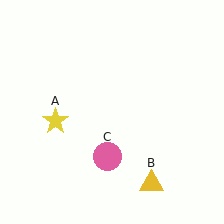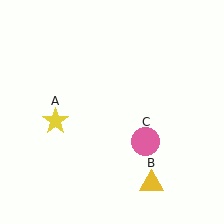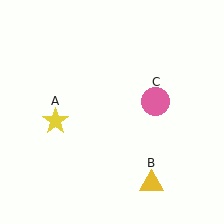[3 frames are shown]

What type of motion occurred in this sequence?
The pink circle (object C) rotated counterclockwise around the center of the scene.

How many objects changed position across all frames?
1 object changed position: pink circle (object C).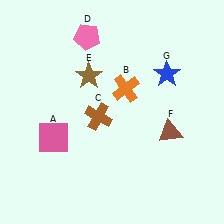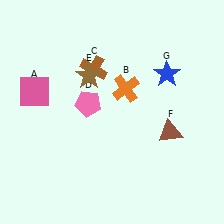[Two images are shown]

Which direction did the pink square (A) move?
The pink square (A) moved up.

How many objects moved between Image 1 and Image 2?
3 objects moved between the two images.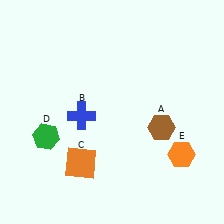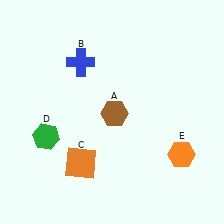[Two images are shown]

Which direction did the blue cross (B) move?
The blue cross (B) moved up.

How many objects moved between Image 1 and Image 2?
2 objects moved between the two images.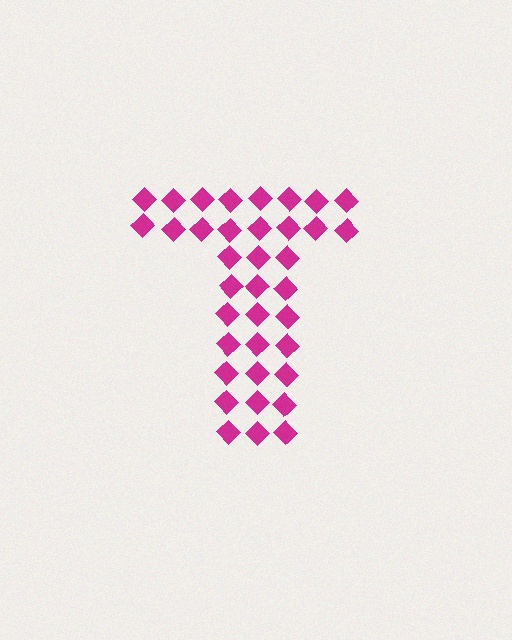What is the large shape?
The large shape is the letter T.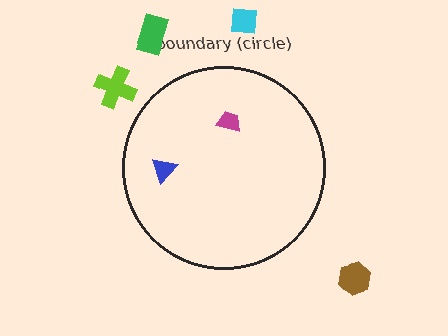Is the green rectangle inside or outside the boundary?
Outside.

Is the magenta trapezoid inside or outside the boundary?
Inside.